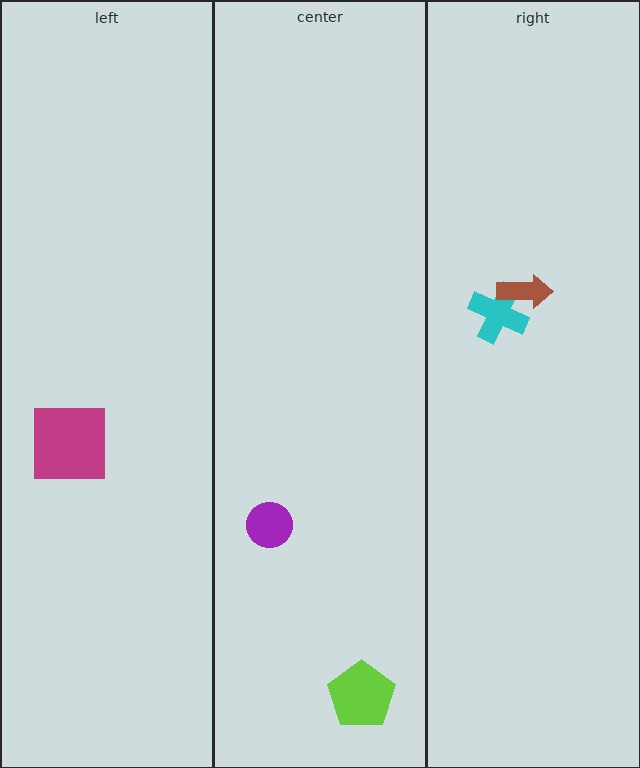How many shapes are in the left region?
1.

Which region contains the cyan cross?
The right region.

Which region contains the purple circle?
The center region.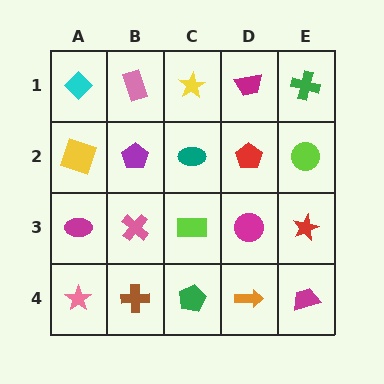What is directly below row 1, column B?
A purple pentagon.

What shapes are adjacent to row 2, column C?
A yellow star (row 1, column C), a lime rectangle (row 3, column C), a purple pentagon (row 2, column B), a red pentagon (row 2, column D).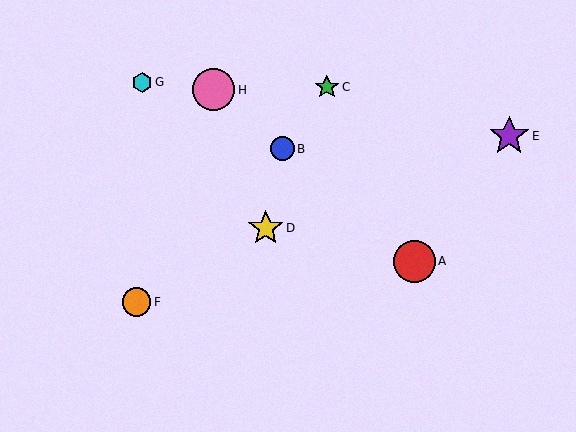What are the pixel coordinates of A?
Object A is at (414, 261).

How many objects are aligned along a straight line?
3 objects (A, B, H) are aligned along a straight line.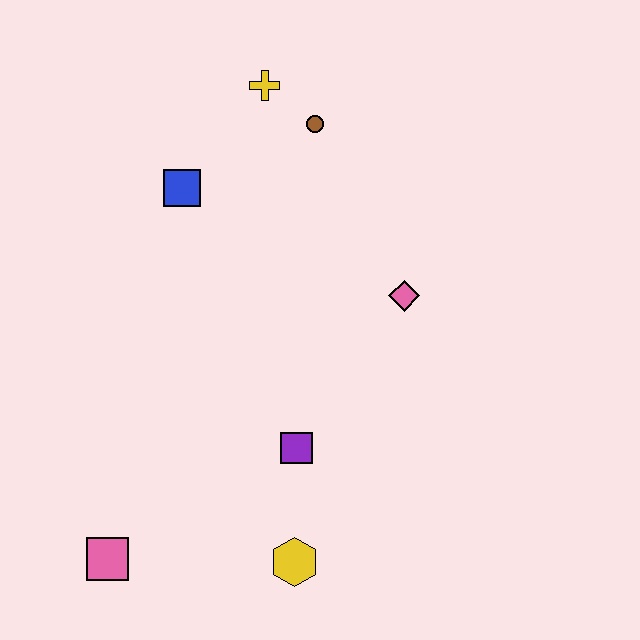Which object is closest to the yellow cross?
The brown circle is closest to the yellow cross.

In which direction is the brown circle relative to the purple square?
The brown circle is above the purple square.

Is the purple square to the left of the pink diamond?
Yes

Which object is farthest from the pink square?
The yellow cross is farthest from the pink square.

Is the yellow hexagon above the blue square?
No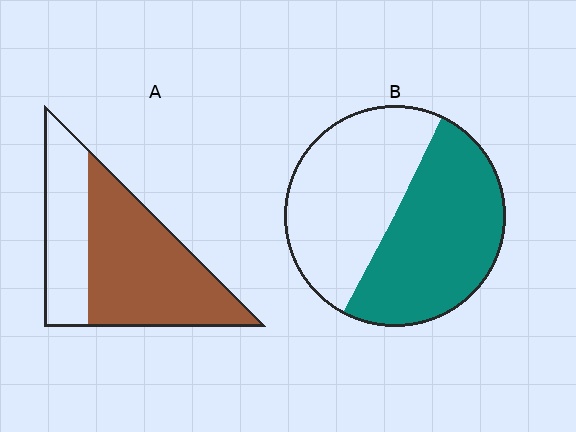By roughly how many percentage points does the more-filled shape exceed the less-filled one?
By roughly 15 percentage points (A over B).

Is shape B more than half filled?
Roughly half.